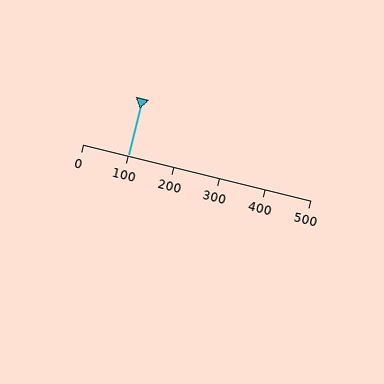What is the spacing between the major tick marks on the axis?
The major ticks are spaced 100 apart.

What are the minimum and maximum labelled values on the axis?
The axis runs from 0 to 500.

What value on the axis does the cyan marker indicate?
The marker indicates approximately 100.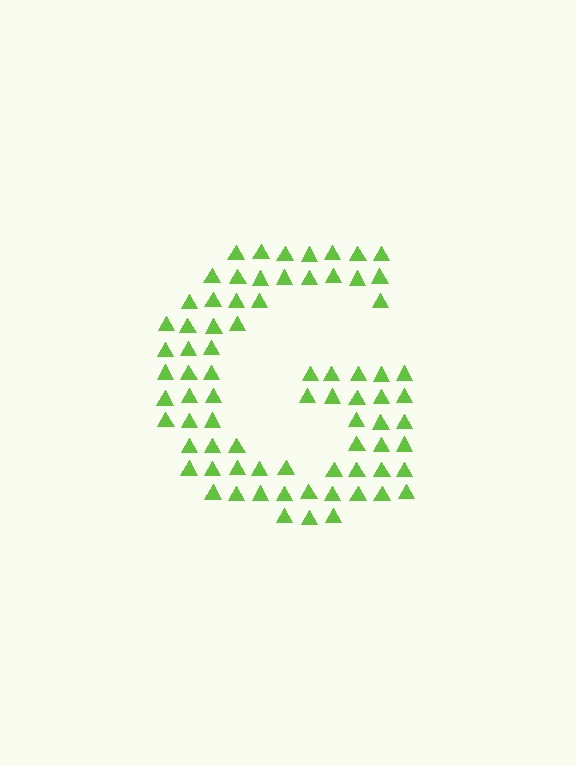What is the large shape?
The large shape is the letter G.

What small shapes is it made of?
It is made of small triangles.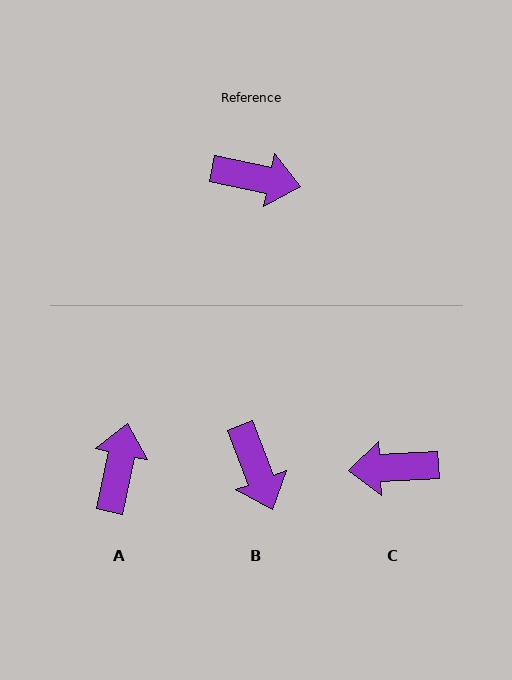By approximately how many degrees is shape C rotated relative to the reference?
Approximately 165 degrees clockwise.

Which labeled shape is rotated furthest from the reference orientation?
C, about 165 degrees away.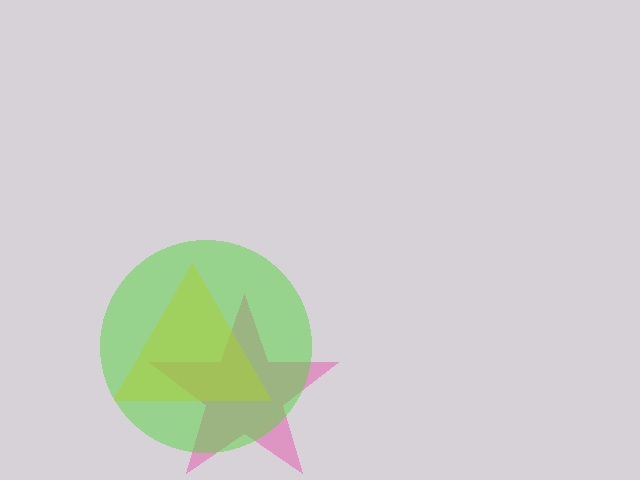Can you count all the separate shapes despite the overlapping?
Yes, there are 3 separate shapes.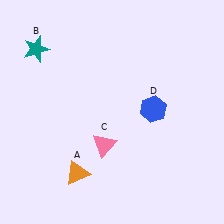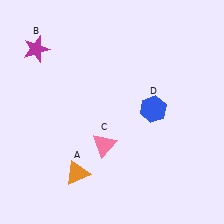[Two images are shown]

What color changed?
The star (B) changed from teal in Image 1 to magenta in Image 2.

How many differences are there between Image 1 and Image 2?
There is 1 difference between the two images.